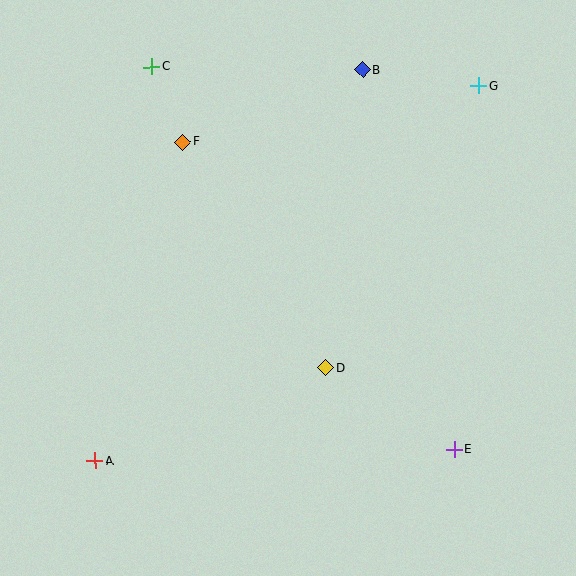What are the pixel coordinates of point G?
Point G is at (479, 86).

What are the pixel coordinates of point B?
Point B is at (362, 70).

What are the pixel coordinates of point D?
Point D is at (326, 368).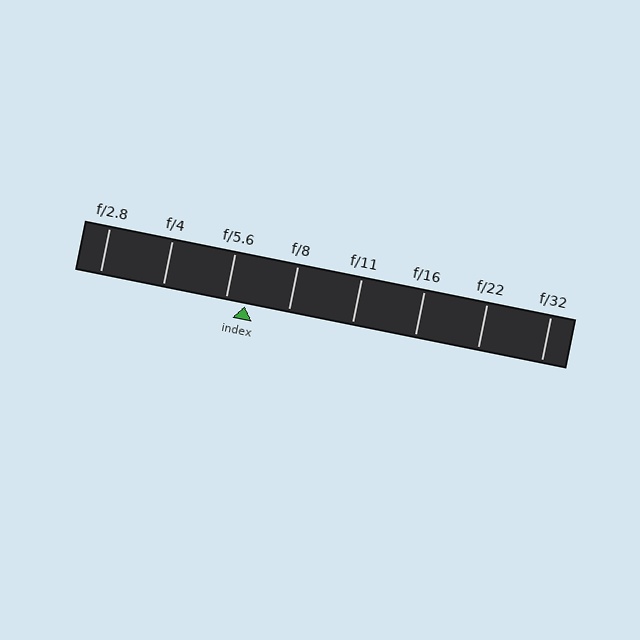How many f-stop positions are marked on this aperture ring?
There are 8 f-stop positions marked.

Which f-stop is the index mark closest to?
The index mark is closest to f/5.6.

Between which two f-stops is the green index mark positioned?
The index mark is between f/5.6 and f/8.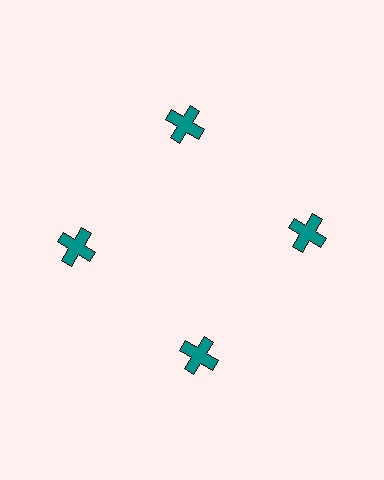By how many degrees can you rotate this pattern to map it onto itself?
The pattern maps onto itself every 90 degrees of rotation.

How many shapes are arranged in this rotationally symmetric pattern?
There are 4 shapes, arranged in 4 groups of 1.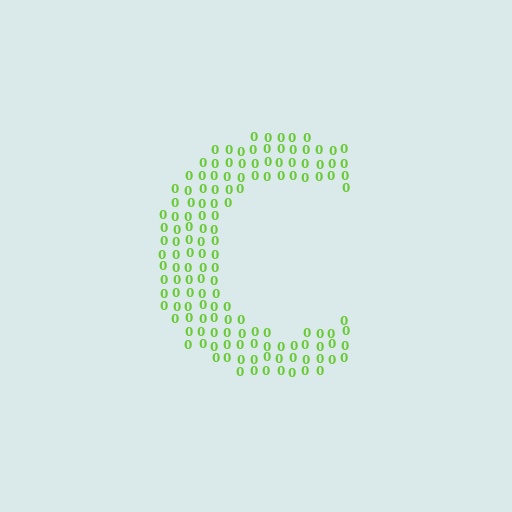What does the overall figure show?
The overall figure shows the letter C.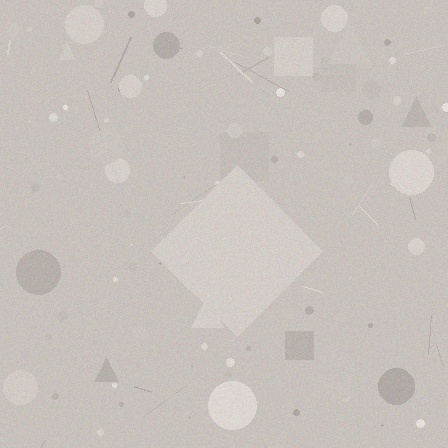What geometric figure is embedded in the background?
A diamond is embedded in the background.